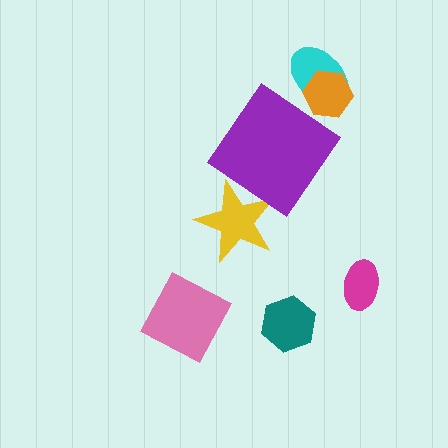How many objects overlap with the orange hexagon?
1 object overlaps with the orange hexagon.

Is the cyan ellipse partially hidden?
Yes, it is partially covered by another shape.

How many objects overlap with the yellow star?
1 object overlaps with the yellow star.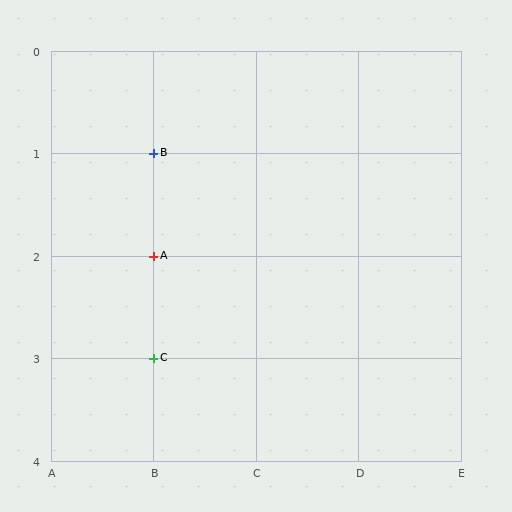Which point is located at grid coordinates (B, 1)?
Point B is at (B, 1).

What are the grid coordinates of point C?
Point C is at grid coordinates (B, 3).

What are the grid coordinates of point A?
Point A is at grid coordinates (B, 2).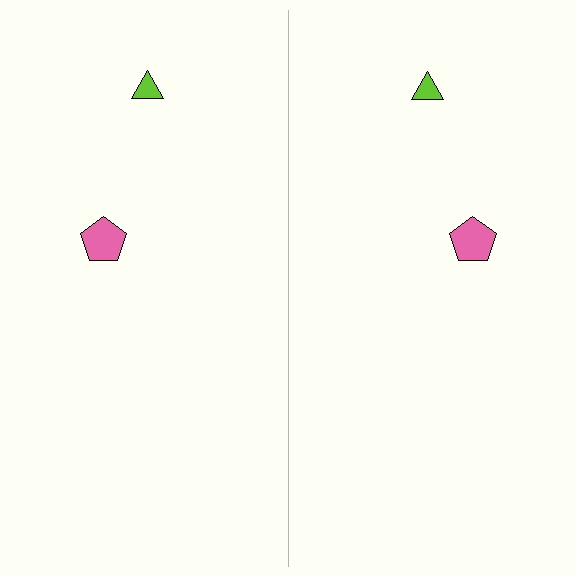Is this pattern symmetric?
Yes, this pattern has bilateral (reflection) symmetry.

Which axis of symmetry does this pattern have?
The pattern has a vertical axis of symmetry running through the center of the image.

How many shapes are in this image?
There are 4 shapes in this image.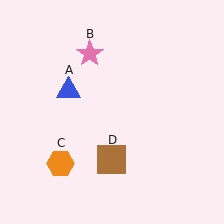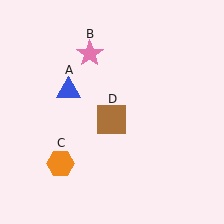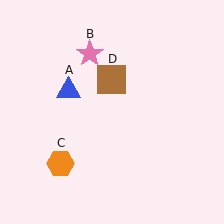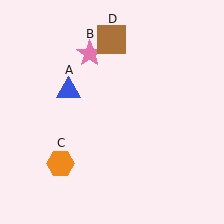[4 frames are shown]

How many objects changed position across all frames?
1 object changed position: brown square (object D).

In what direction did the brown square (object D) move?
The brown square (object D) moved up.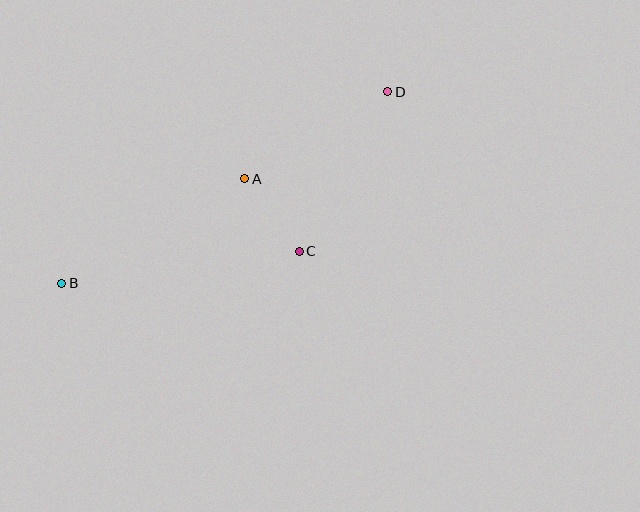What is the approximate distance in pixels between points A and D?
The distance between A and D is approximately 167 pixels.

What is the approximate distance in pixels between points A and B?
The distance between A and B is approximately 211 pixels.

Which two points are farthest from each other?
Points B and D are farthest from each other.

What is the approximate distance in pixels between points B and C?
The distance between B and C is approximately 240 pixels.